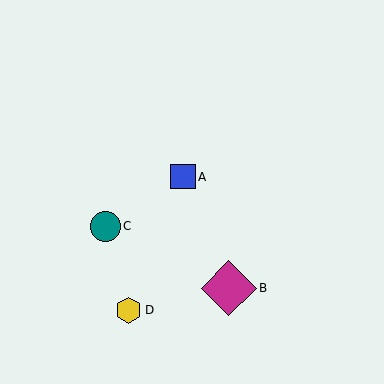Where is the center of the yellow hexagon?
The center of the yellow hexagon is at (129, 310).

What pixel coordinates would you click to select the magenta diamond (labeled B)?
Click at (229, 288) to select the magenta diamond B.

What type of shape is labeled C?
Shape C is a teal circle.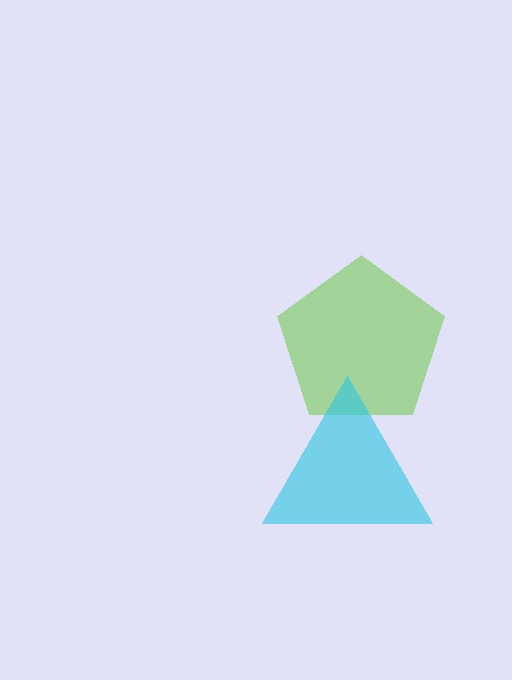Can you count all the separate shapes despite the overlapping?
Yes, there are 2 separate shapes.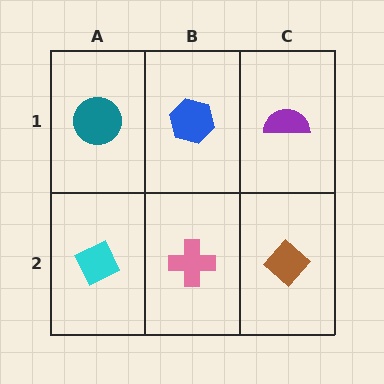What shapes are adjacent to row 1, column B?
A pink cross (row 2, column B), a teal circle (row 1, column A), a purple semicircle (row 1, column C).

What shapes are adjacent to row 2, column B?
A blue hexagon (row 1, column B), a cyan diamond (row 2, column A), a brown diamond (row 2, column C).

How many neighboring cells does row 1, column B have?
3.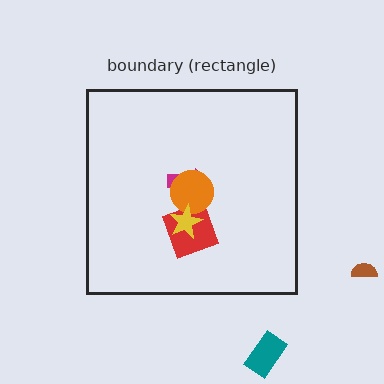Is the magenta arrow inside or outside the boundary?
Inside.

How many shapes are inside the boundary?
4 inside, 2 outside.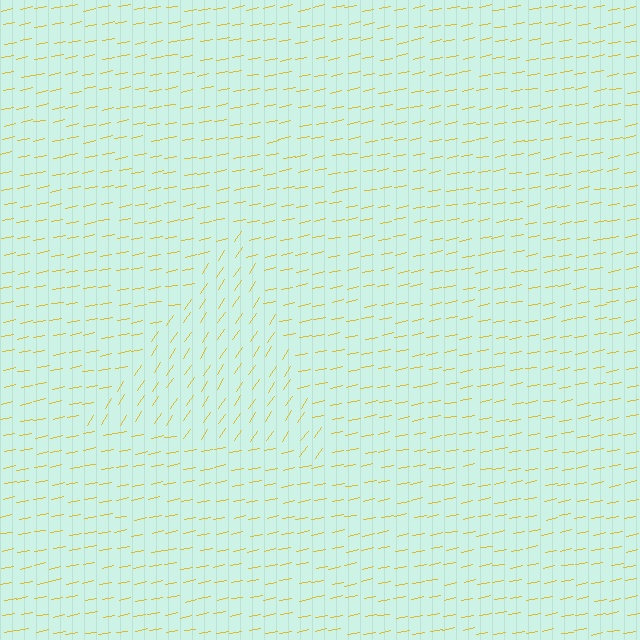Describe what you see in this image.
The image is filled with small yellow line segments. A triangle region in the image has lines oriented differently from the surrounding lines, creating a visible texture boundary.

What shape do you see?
I see a triangle.